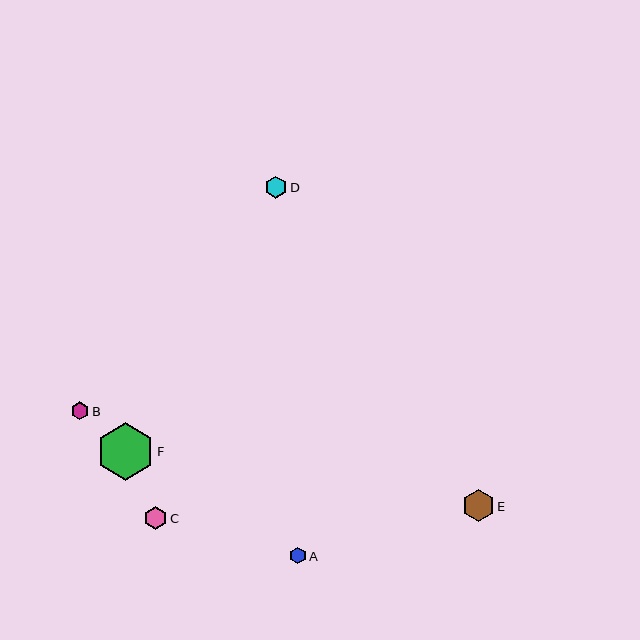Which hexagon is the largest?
Hexagon F is the largest with a size of approximately 58 pixels.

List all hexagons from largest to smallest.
From largest to smallest: F, E, C, D, B, A.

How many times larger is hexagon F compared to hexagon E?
Hexagon F is approximately 1.8 times the size of hexagon E.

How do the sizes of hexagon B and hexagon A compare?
Hexagon B and hexagon A are approximately the same size.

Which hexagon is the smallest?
Hexagon A is the smallest with a size of approximately 16 pixels.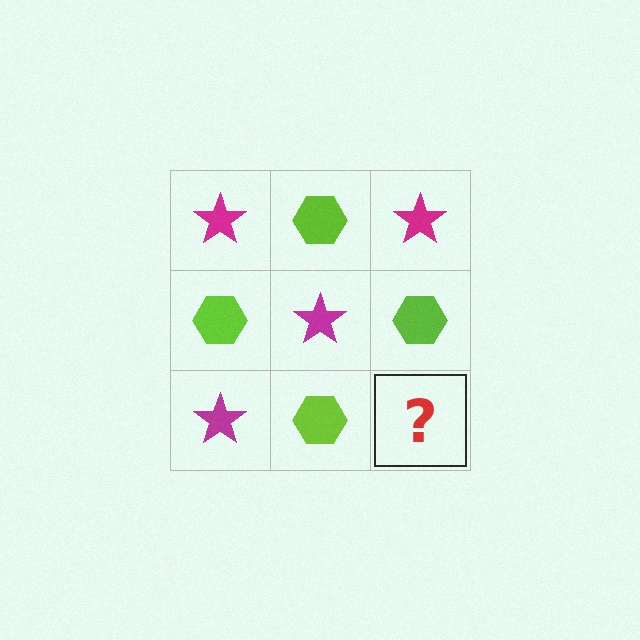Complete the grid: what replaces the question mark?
The question mark should be replaced with a magenta star.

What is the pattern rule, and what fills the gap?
The rule is that it alternates magenta star and lime hexagon in a checkerboard pattern. The gap should be filled with a magenta star.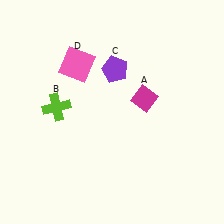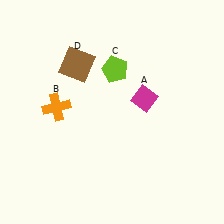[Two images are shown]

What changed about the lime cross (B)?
In Image 1, B is lime. In Image 2, it changed to orange.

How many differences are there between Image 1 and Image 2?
There are 3 differences between the two images.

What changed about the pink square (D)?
In Image 1, D is pink. In Image 2, it changed to brown.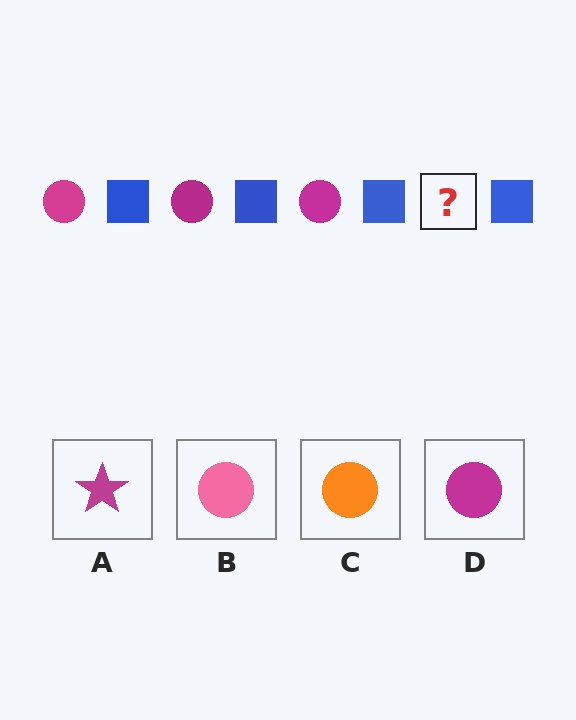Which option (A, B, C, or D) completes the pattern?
D.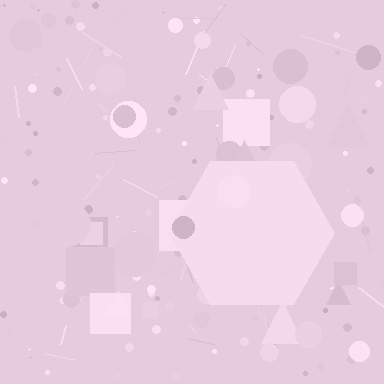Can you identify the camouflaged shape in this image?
The camouflaged shape is a hexagon.